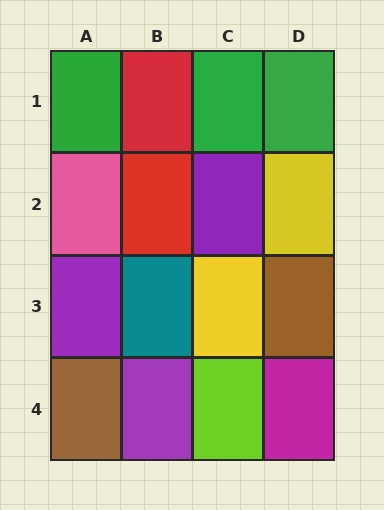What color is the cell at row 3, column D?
Brown.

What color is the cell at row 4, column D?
Magenta.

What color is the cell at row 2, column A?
Pink.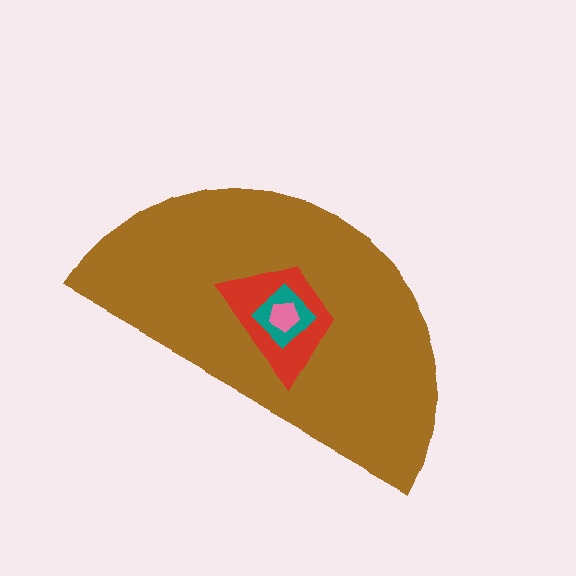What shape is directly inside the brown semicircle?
The red trapezoid.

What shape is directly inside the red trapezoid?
The teal diamond.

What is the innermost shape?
The pink pentagon.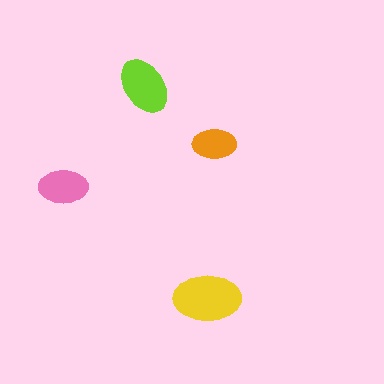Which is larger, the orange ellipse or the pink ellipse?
The pink one.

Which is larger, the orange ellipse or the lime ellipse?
The lime one.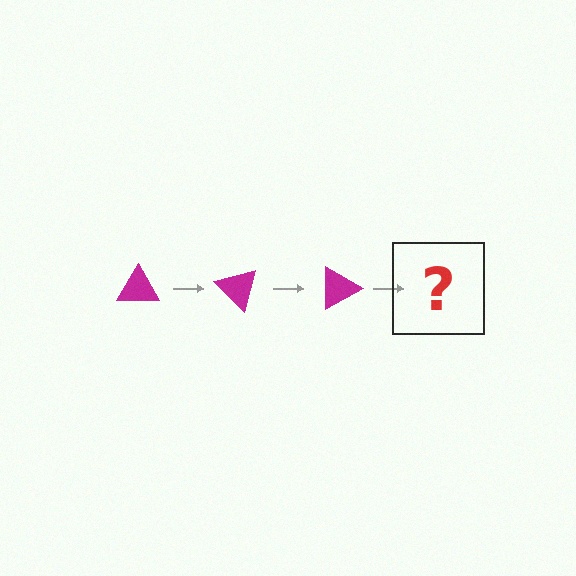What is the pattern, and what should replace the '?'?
The pattern is that the triangle rotates 45 degrees each step. The '?' should be a magenta triangle rotated 135 degrees.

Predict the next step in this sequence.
The next step is a magenta triangle rotated 135 degrees.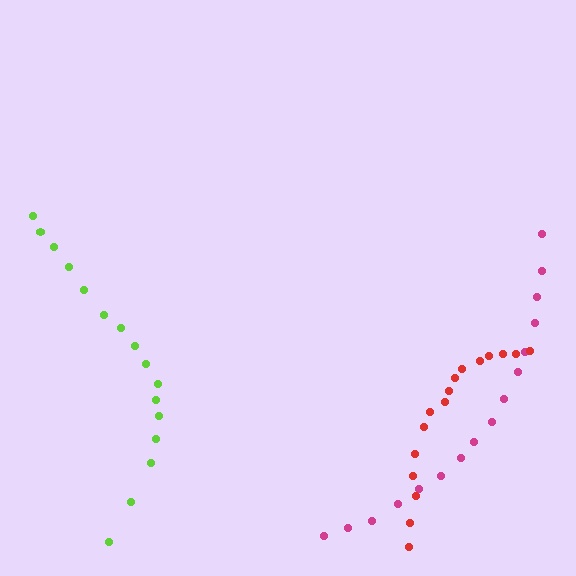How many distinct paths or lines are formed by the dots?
There are 3 distinct paths.